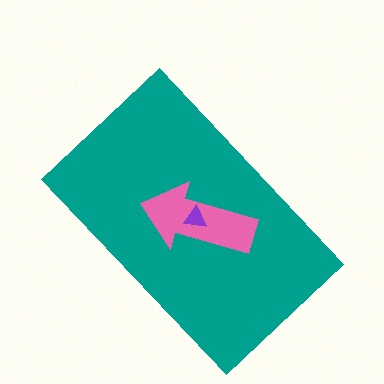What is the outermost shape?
The teal rectangle.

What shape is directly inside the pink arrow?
The purple triangle.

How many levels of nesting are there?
3.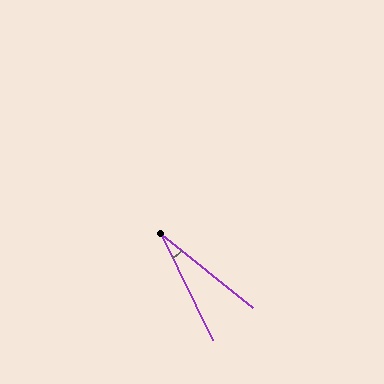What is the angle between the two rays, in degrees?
Approximately 25 degrees.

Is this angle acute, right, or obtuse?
It is acute.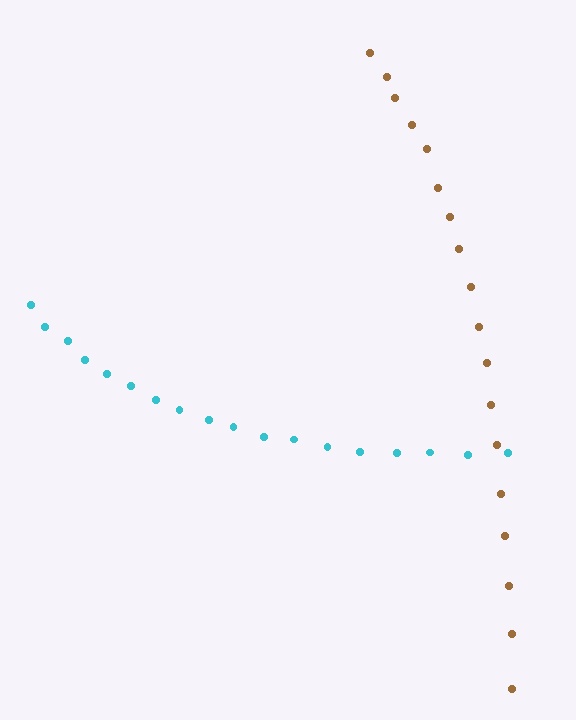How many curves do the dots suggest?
There are 2 distinct paths.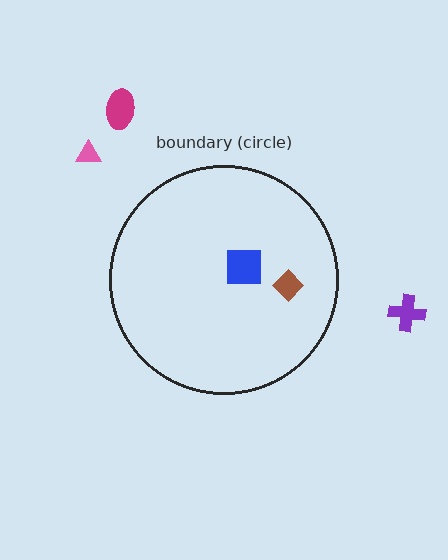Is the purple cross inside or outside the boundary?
Outside.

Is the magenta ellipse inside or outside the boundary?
Outside.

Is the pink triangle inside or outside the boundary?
Outside.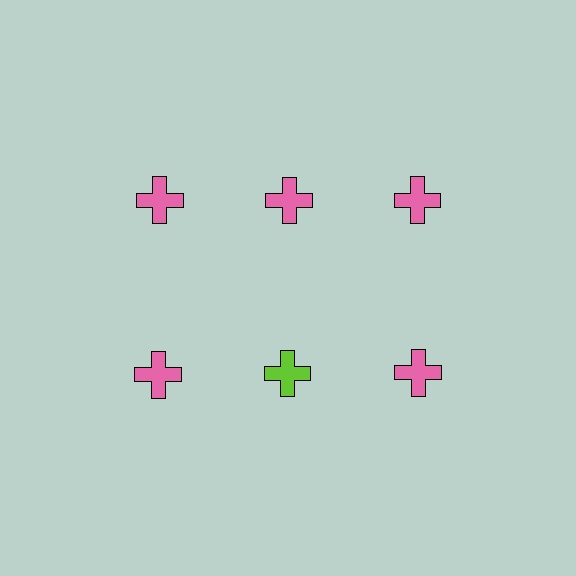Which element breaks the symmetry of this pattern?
The lime cross in the second row, second from left column breaks the symmetry. All other shapes are pink crosses.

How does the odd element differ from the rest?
It has a different color: lime instead of pink.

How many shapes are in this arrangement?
There are 6 shapes arranged in a grid pattern.